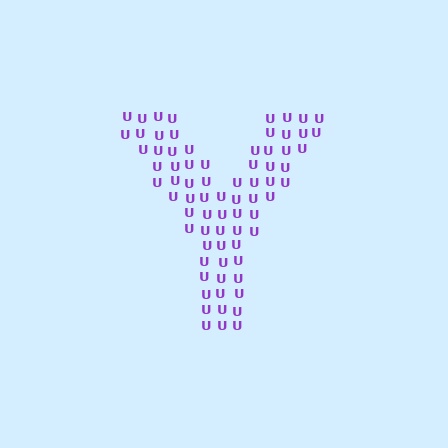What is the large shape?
The large shape is the letter Y.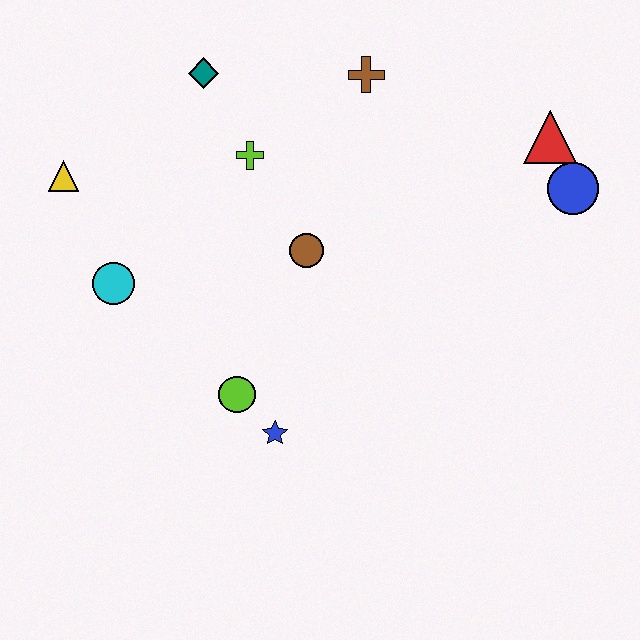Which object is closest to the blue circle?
The red triangle is closest to the blue circle.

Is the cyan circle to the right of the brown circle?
No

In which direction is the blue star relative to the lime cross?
The blue star is below the lime cross.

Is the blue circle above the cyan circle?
Yes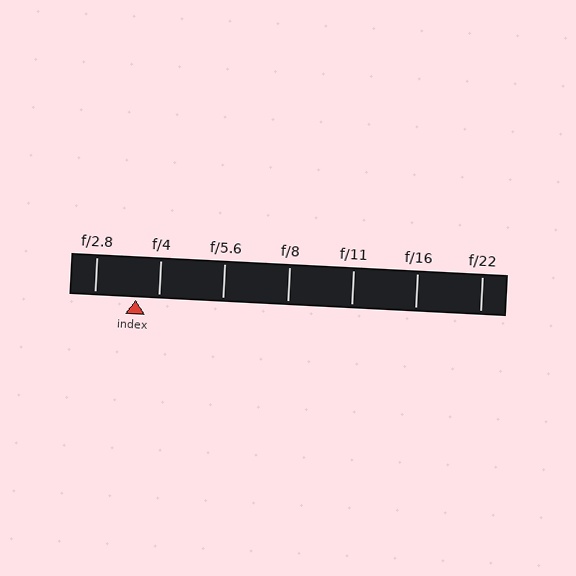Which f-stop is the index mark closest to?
The index mark is closest to f/4.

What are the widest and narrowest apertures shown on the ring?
The widest aperture shown is f/2.8 and the narrowest is f/22.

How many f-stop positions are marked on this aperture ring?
There are 7 f-stop positions marked.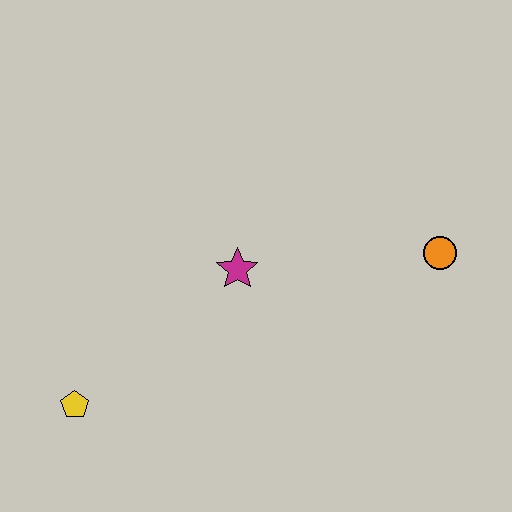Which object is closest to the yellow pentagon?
The magenta star is closest to the yellow pentagon.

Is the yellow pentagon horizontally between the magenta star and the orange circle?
No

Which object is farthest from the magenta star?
The yellow pentagon is farthest from the magenta star.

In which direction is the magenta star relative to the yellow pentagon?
The magenta star is to the right of the yellow pentagon.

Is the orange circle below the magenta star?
No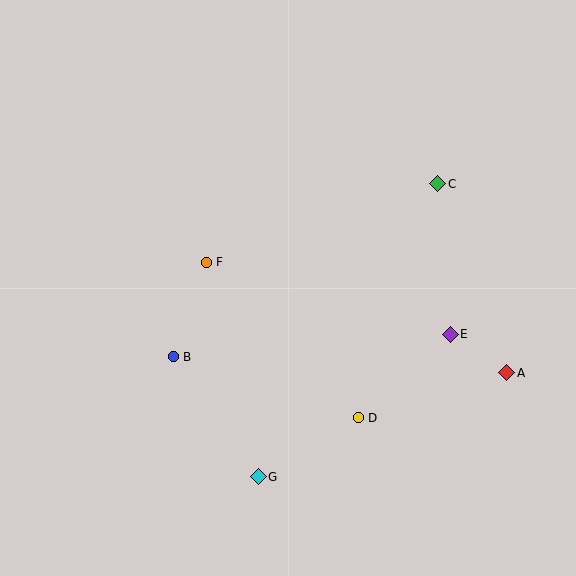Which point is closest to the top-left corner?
Point F is closest to the top-left corner.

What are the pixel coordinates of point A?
Point A is at (507, 373).